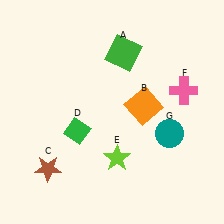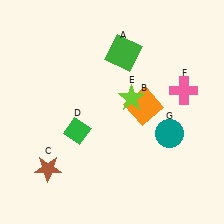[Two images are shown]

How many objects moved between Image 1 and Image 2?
1 object moved between the two images.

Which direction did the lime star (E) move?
The lime star (E) moved up.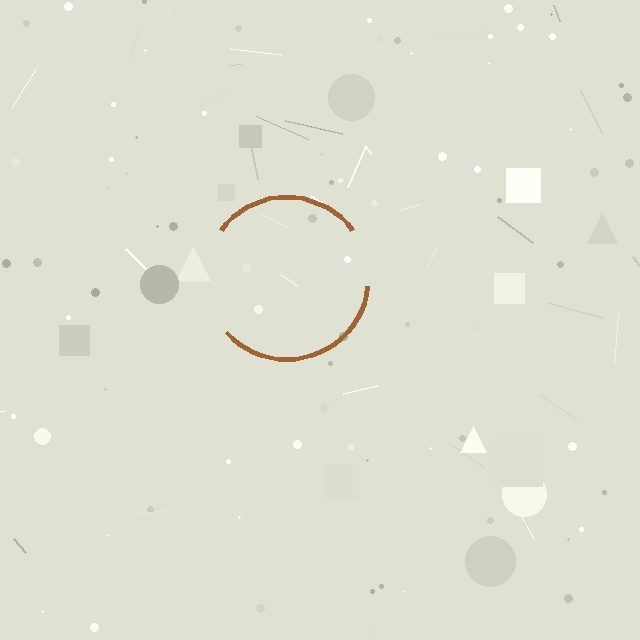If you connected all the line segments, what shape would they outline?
They would outline a circle.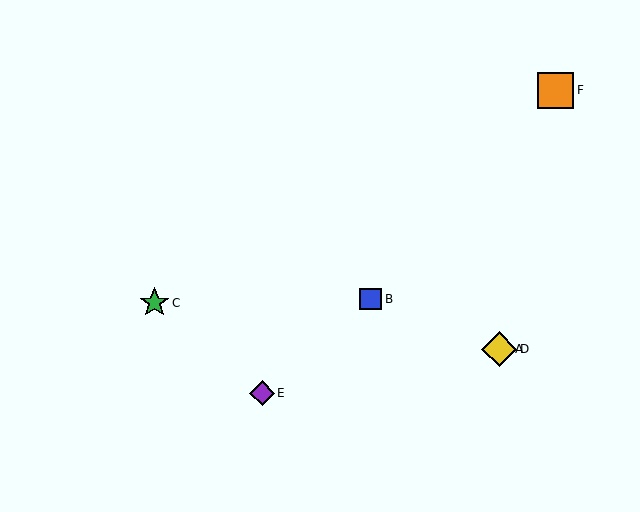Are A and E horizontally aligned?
No, A is at y≈349 and E is at y≈393.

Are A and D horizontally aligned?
Yes, both are at y≈349.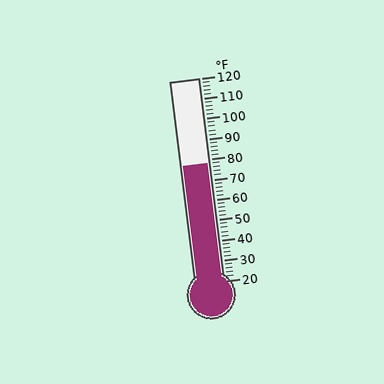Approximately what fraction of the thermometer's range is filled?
The thermometer is filled to approximately 60% of its range.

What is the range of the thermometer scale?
The thermometer scale ranges from 20°F to 120°F.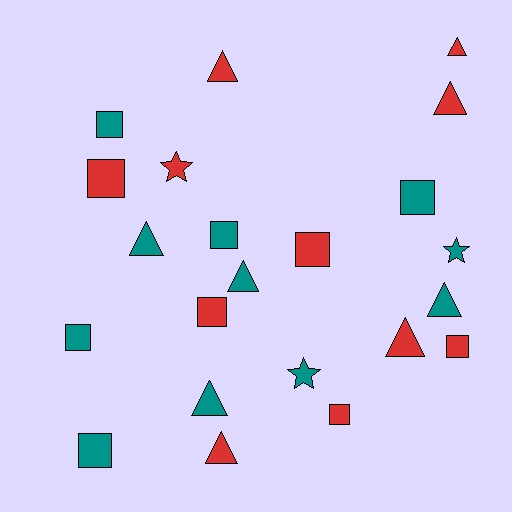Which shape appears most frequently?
Square, with 10 objects.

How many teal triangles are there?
There are 4 teal triangles.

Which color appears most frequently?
Red, with 11 objects.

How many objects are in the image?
There are 22 objects.